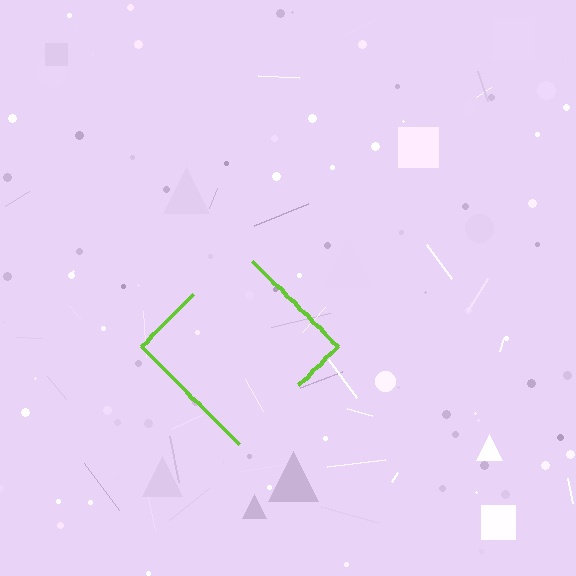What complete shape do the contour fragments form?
The contour fragments form a diamond.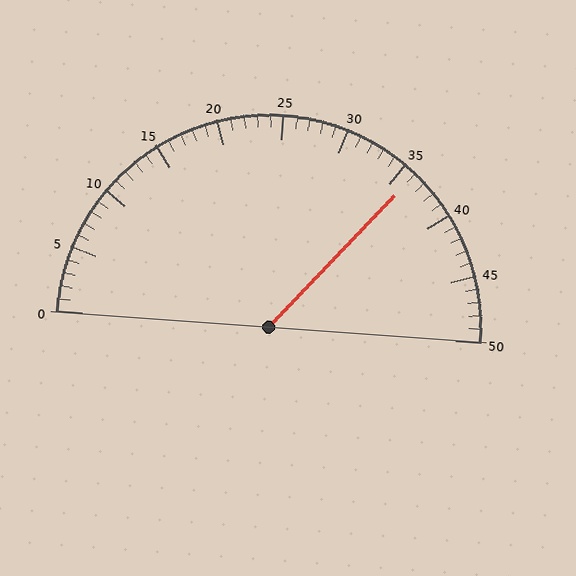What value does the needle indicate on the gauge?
The needle indicates approximately 36.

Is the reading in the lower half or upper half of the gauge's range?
The reading is in the upper half of the range (0 to 50).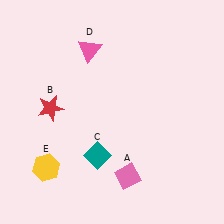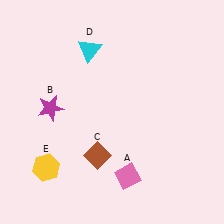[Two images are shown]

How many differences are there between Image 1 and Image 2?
There are 3 differences between the two images.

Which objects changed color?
B changed from red to magenta. C changed from teal to brown. D changed from pink to cyan.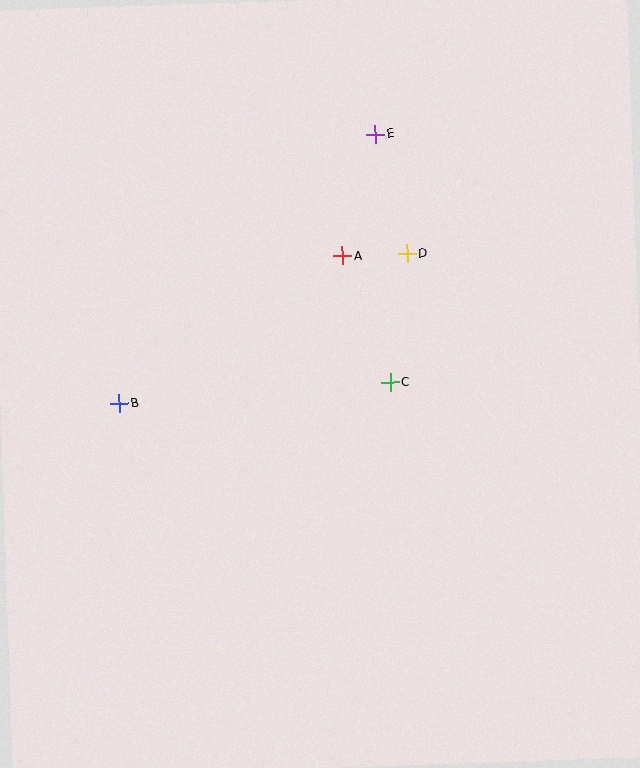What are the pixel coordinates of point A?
Point A is at (342, 256).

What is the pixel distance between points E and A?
The distance between E and A is 126 pixels.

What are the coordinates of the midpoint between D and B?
The midpoint between D and B is at (263, 329).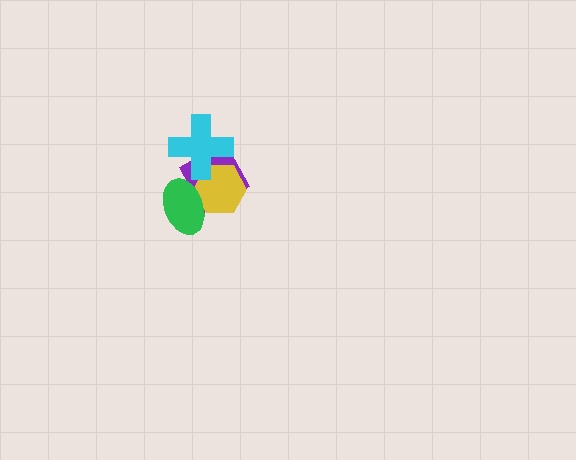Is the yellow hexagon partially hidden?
Yes, it is partially covered by another shape.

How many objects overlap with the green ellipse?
2 objects overlap with the green ellipse.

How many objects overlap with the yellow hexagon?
3 objects overlap with the yellow hexagon.